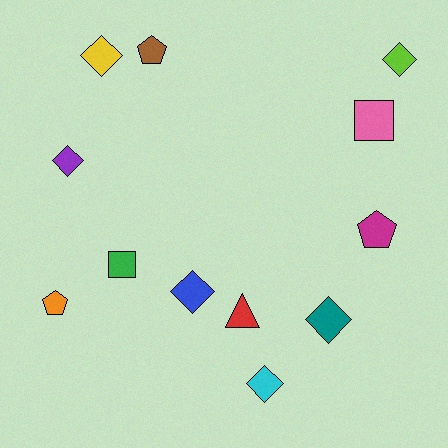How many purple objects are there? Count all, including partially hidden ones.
There is 1 purple object.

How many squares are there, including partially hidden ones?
There are 2 squares.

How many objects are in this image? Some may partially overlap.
There are 12 objects.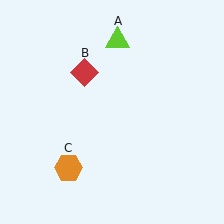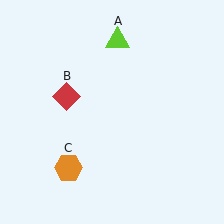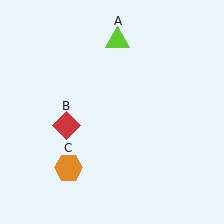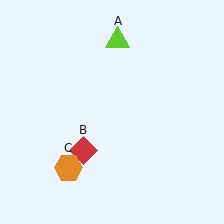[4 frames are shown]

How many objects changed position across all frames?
1 object changed position: red diamond (object B).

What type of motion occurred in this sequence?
The red diamond (object B) rotated counterclockwise around the center of the scene.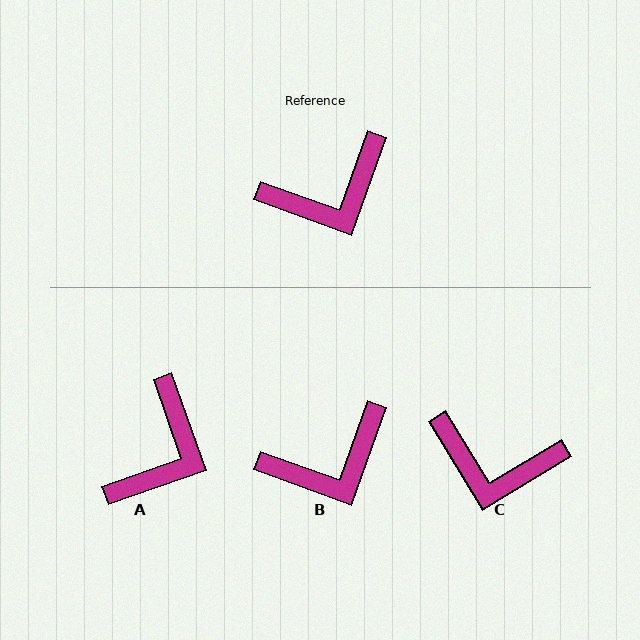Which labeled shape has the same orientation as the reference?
B.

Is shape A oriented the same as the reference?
No, it is off by about 39 degrees.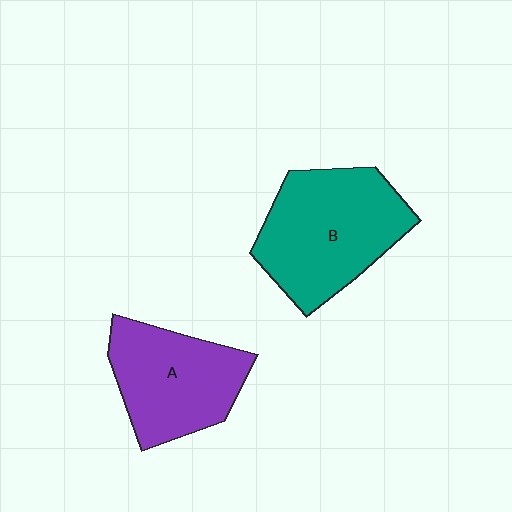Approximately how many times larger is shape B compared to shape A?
Approximately 1.2 times.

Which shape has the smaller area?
Shape A (purple).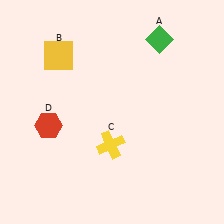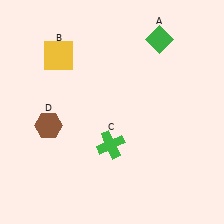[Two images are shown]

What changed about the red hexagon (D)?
In Image 1, D is red. In Image 2, it changed to brown.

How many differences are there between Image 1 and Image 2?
There are 2 differences between the two images.